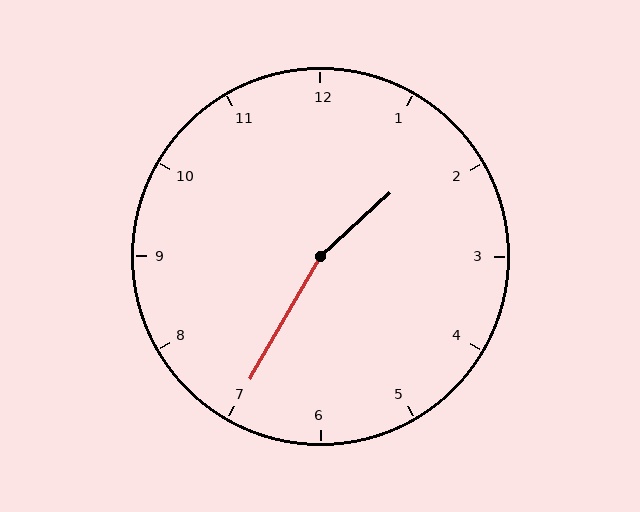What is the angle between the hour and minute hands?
Approximately 162 degrees.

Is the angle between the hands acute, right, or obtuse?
It is obtuse.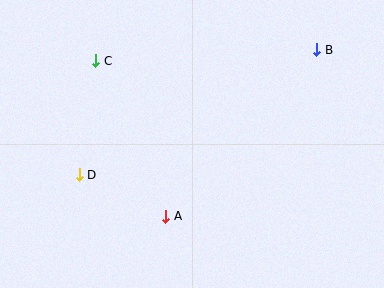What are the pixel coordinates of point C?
Point C is at (96, 61).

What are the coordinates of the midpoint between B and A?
The midpoint between B and A is at (241, 133).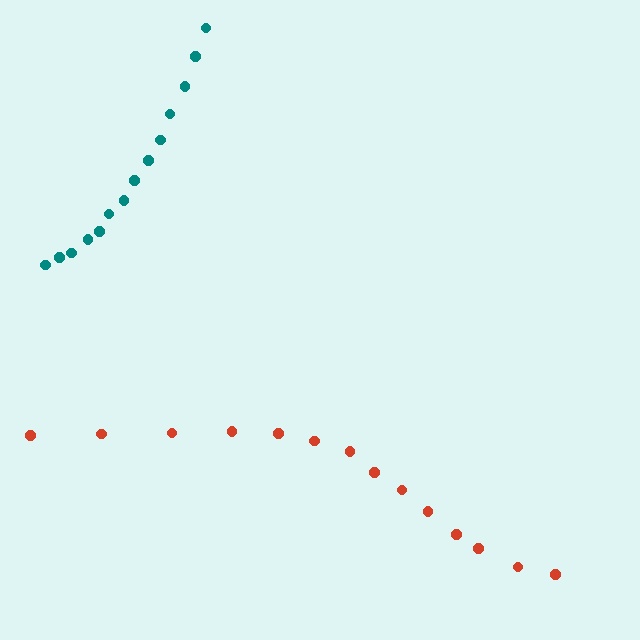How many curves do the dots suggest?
There are 2 distinct paths.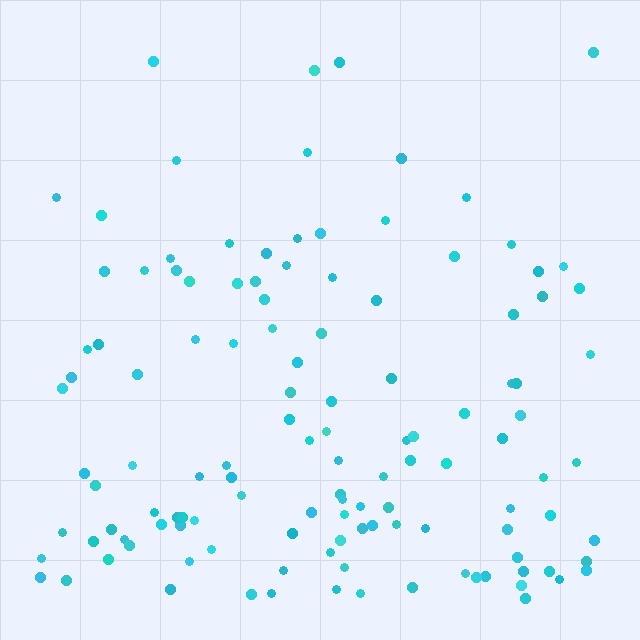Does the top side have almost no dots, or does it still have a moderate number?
Still a moderate number, just noticeably fewer than the bottom.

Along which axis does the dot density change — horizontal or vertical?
Vertical.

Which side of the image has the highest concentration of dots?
The bottom.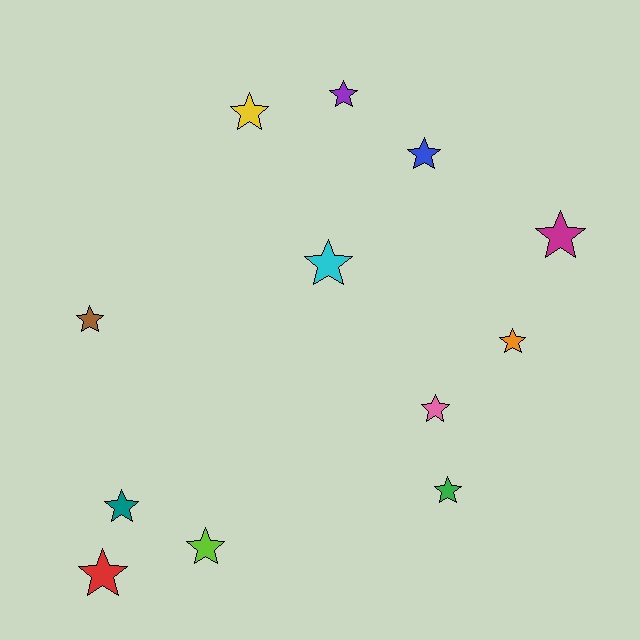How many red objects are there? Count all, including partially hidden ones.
There is 1 red object.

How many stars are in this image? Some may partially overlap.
There are 12 stars.